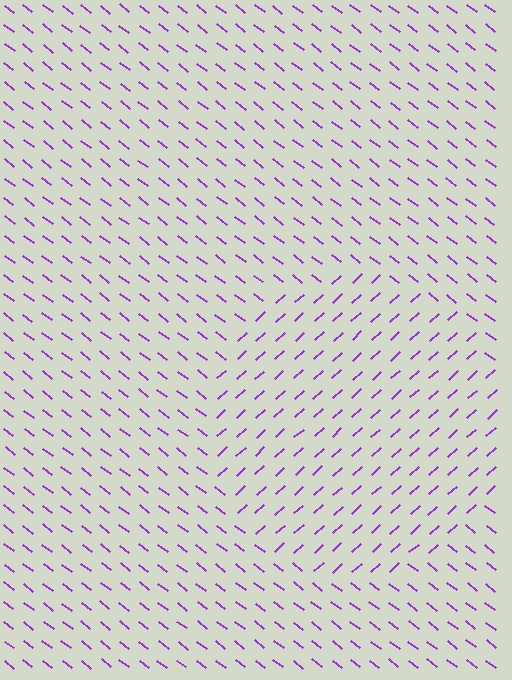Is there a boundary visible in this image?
Yes, there is a texture boundary formed by a change in line orientation.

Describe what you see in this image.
The image is filled with small purple line segments. A circle region in the image has lines oriented differently from the surrounding lines, creating a visible texture boundary.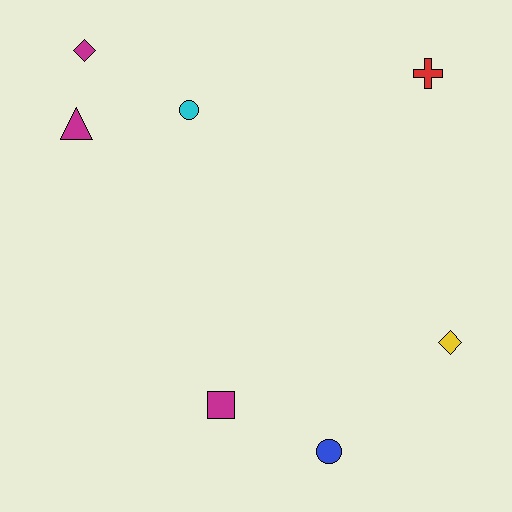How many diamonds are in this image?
There are 2 diamonds.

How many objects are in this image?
There are 7 objects.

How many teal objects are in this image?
There are no teal objects.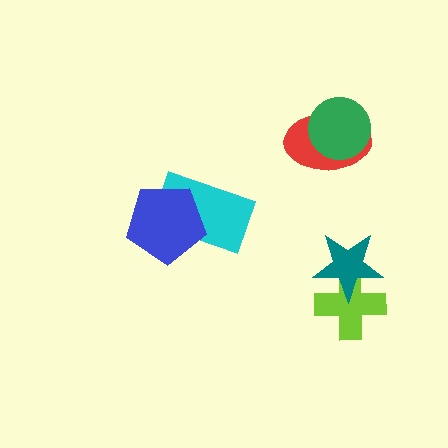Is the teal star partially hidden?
No, no other shape covers it.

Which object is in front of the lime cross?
The teal star is in front of the lime cross.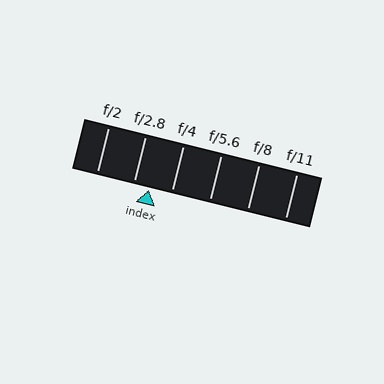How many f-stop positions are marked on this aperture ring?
There are 6 f-stop positions marked.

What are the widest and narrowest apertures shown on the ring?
The widest aperture shown is f/2 and the narrowest is f/11.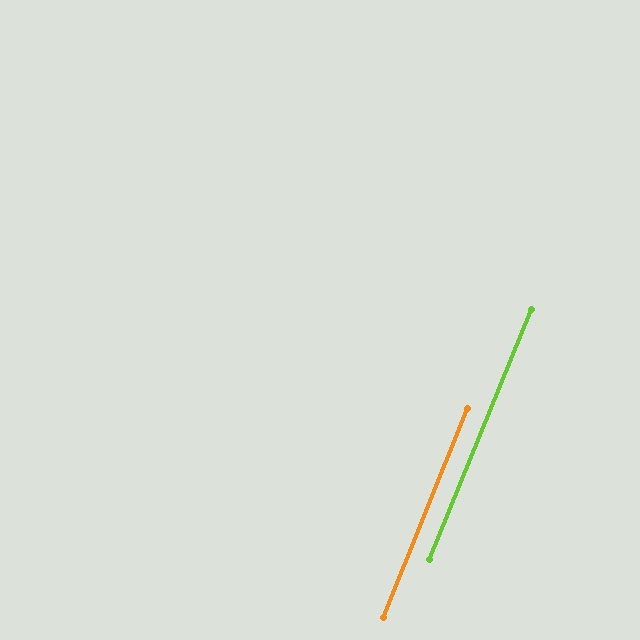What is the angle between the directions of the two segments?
Approximately 0 degrees.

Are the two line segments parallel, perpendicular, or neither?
Parallel — their directions differ by only 0.2°.